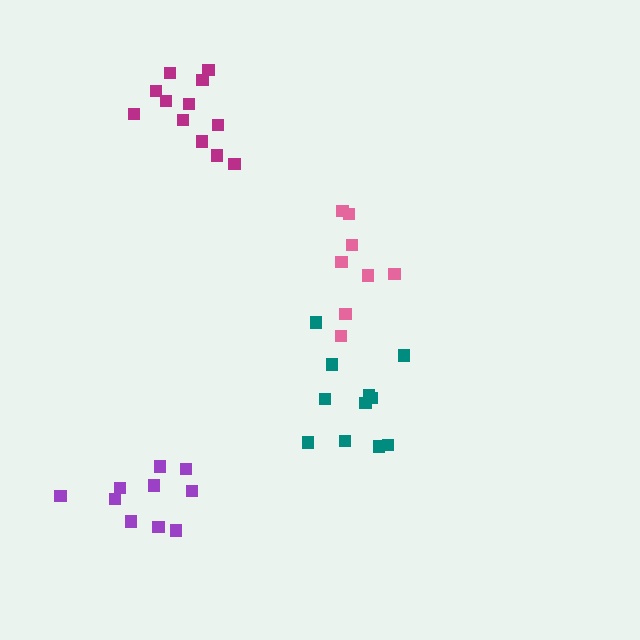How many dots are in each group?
Group 1: 10 dots, Group 2: 8 dots, Group 3: 12 dots, Group 4: 11 dots (41 total).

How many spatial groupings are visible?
There are 4 spatial groupings.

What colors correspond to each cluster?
The clusters are colored: purple, pink, magenta, teal.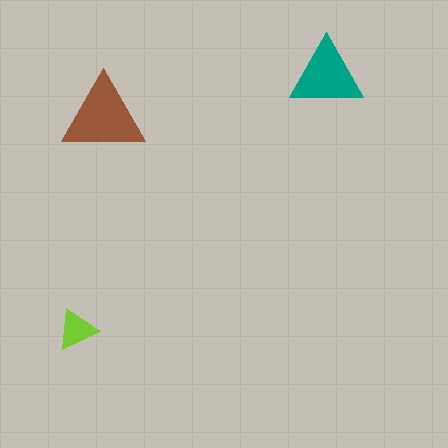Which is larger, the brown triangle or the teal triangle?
The brown one.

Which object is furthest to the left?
The lime triangle is leftmost.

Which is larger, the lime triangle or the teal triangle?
The teal one.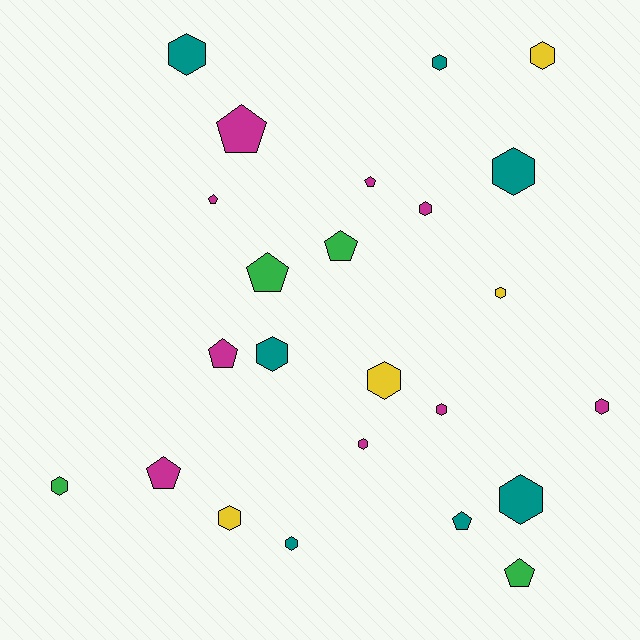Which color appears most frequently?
Magenta, with 9 objects.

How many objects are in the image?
There are 24 objects.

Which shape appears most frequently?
Hexagon, with 15 objects.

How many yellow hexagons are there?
There are 4 yellow hexagons.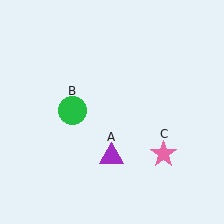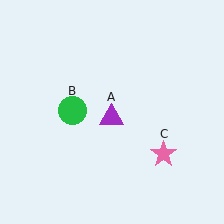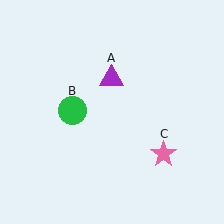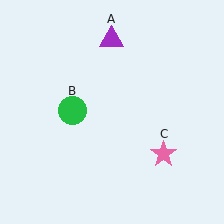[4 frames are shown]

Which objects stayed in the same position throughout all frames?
Green circle (object B) and pink star (object C) remained stationary.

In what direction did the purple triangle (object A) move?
The purple triangle (object A) moved up.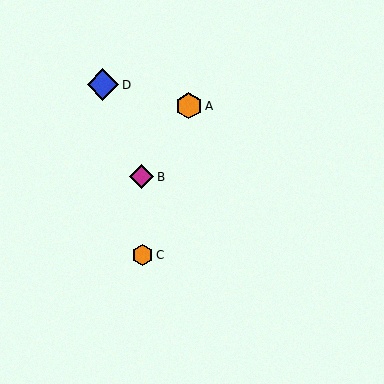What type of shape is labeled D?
Shape D is a blue diamond.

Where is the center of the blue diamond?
The center of the blue diamond is at (103, 85).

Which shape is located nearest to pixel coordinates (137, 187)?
The magenta diamond (labeled B) at (141, 177) is nearest to that location.